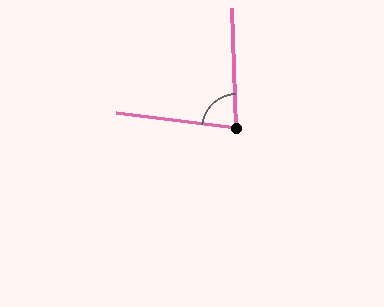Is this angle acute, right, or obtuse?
It is acute.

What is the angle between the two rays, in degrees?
Approximately 81 degrees.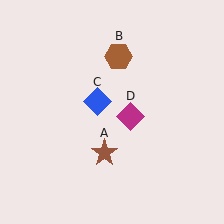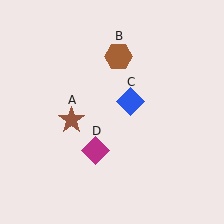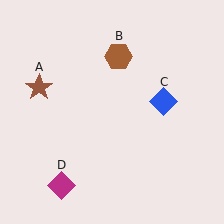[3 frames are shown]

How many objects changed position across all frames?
3 objects changed position: brown star (object A), blue diamond (object C), magenta diamond (object D).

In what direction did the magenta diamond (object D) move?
The magenta diamond (object D) moved down and to the left.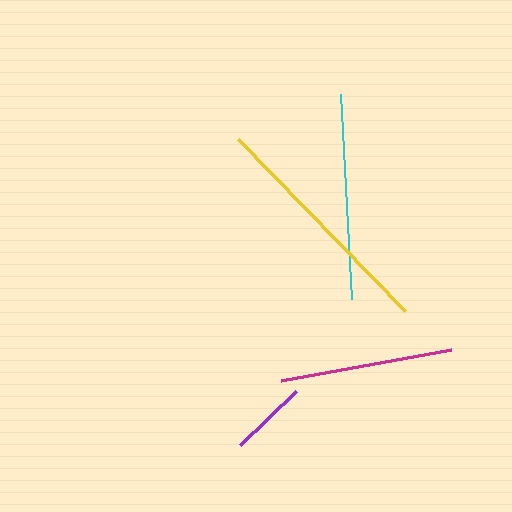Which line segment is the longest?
The yellow line is the longest at approximately 240 pixels.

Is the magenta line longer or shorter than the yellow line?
The yellow line is longer than the magenta line.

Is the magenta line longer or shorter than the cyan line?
The cyan line is longer than the magenta line.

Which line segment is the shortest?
The purple line is the shortest at approximately 77 pixels.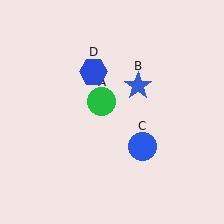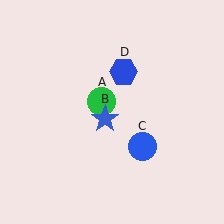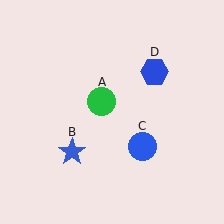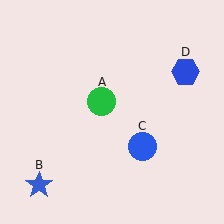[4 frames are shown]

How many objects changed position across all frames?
2 objects changed position: blue star (object B), blue hexagon (object D).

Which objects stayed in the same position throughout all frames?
Green circle (object A) and blue circle (object C) remained stationary.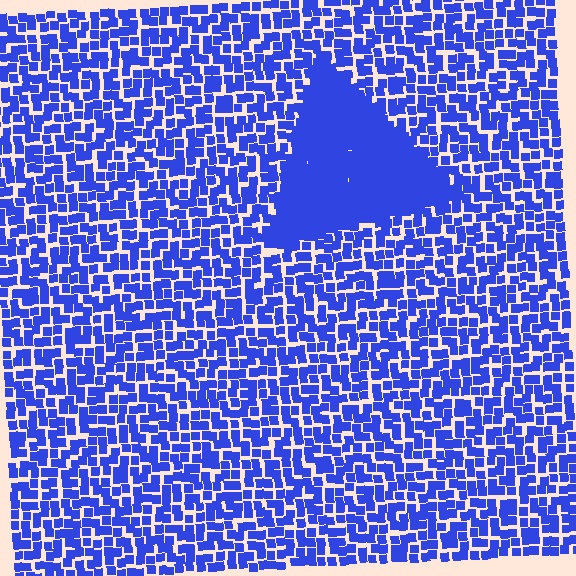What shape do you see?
I see a triangle.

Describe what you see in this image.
The image contains small blue elements arranged at two different densities. A triangle-shaped region is visible where the elements are more densely packed than the surrounding area.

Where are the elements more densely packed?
The elements are more densely packed inside the triangle boundary.